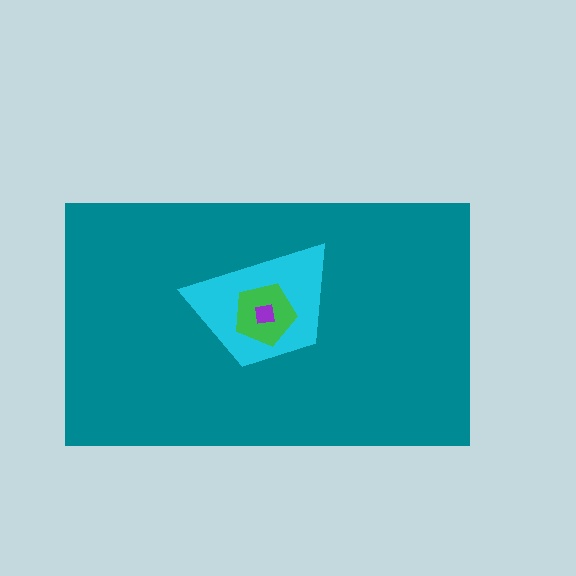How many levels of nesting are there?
4.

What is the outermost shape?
The teal rectangle.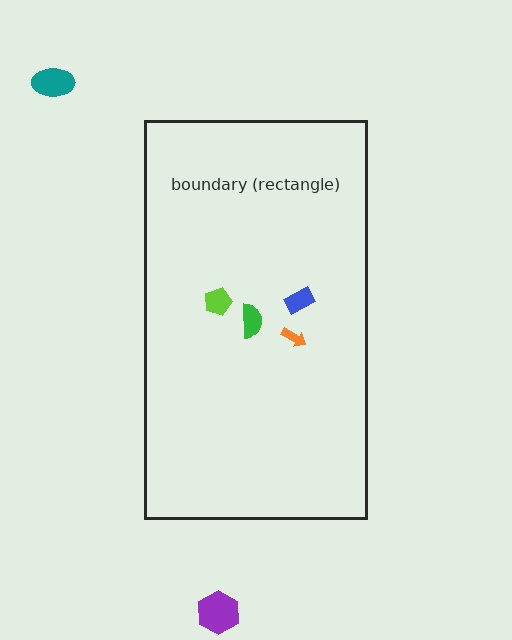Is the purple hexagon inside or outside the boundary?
Outside.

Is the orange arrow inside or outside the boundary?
Inside.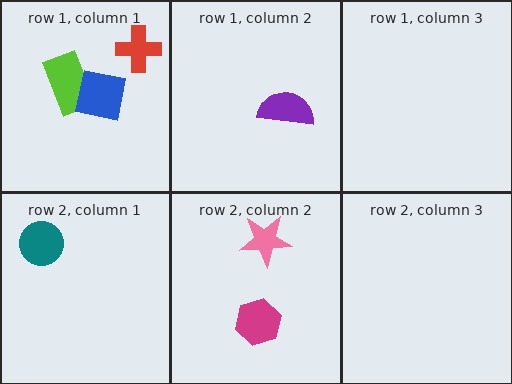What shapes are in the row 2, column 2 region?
The magenta hexagon, the pink star.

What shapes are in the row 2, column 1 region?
The teal circle.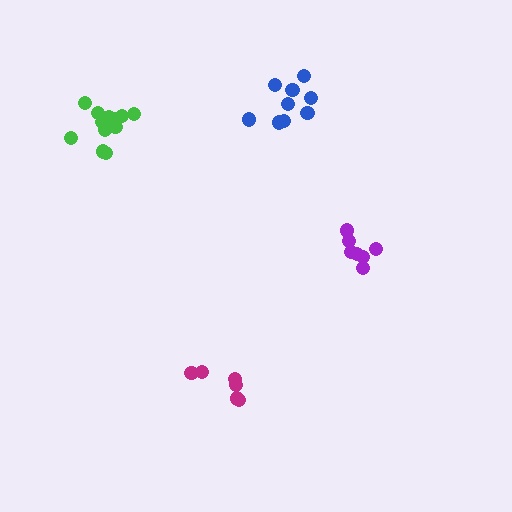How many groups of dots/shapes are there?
There are 4 groups.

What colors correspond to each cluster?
The clusters are colored: green, blue, magenta, purple.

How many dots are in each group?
Group 1: 12 dots, Group 2: 9 dots, Group 3: 6 dots, Group 4: 7 dots (34 total).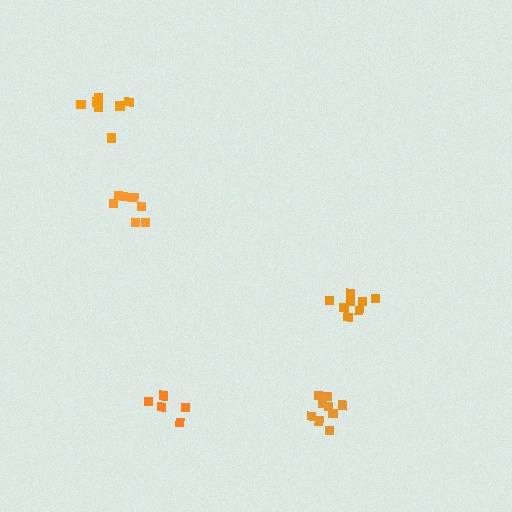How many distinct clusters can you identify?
There are 5 distinct clusters.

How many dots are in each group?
Group 1: 5 dots, Group 2: 7 dots, Group 3: 8 dots, Group 4: 7 dots, Group 5: 9 dots (36 total).